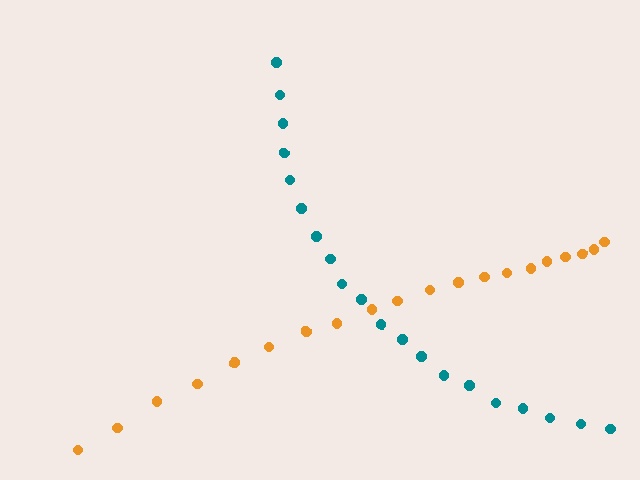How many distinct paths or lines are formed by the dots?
There are 2 distinct paths.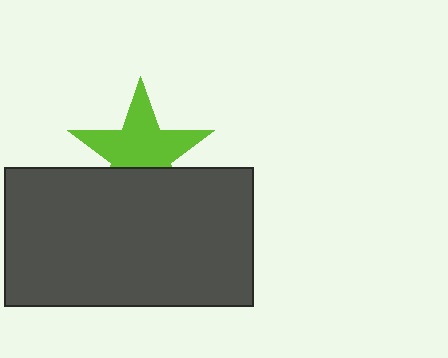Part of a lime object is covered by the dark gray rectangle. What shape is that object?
It is a star.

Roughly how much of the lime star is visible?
Most of it is visible (roughly 67%).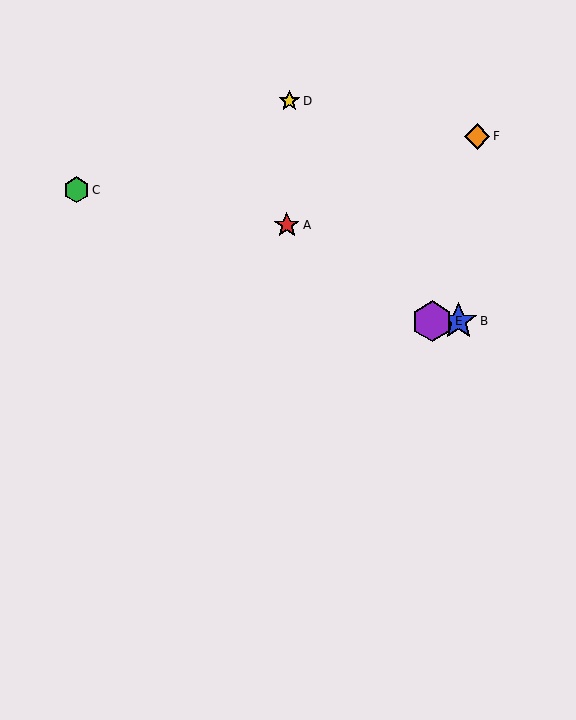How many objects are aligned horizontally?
2 objects (B, E) are aligned horizontally.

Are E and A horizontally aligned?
No, E is at y≈321 and A is at y≈225.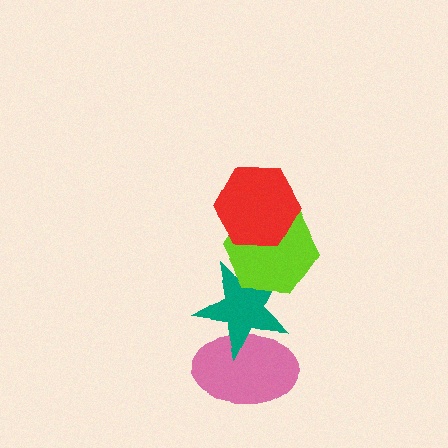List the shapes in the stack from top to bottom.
From top to bottom: the red hexagon, the lime hexagon, the teal star, the pink ellipse.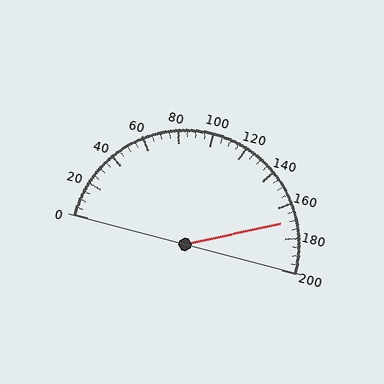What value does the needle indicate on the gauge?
The needle indicates approximately 170.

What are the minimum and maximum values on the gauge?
The gauge ranges from 0 to 200.